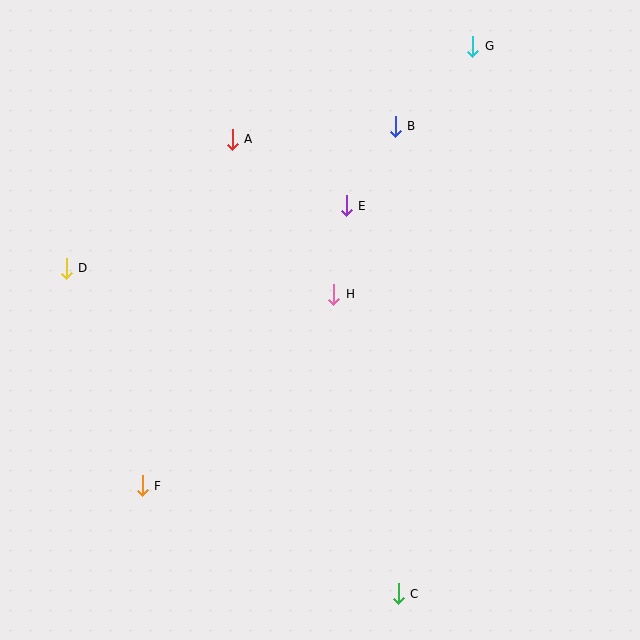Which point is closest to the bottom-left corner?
Point F is closest to the bottom-left corner.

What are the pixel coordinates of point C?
Point C is at (398, 594).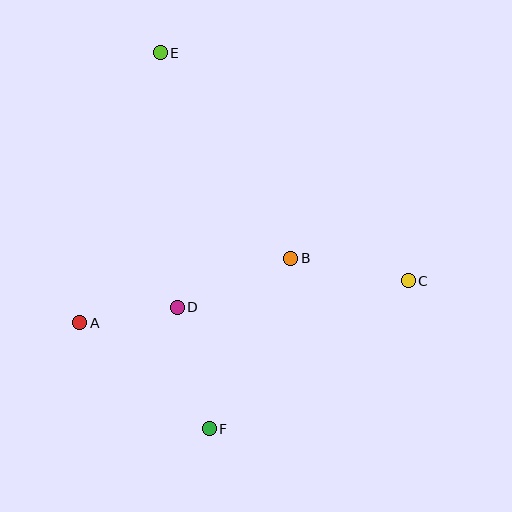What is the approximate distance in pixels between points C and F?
The distance between C and F is approximately 248 pixels.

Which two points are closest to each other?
Points A and D are closest to each other.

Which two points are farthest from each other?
Points E and F are farthest from each other.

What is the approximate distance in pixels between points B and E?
The distance between B and E is approximately 243 pixels.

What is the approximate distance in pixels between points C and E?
The distance between C and E is approximately 337 pixels.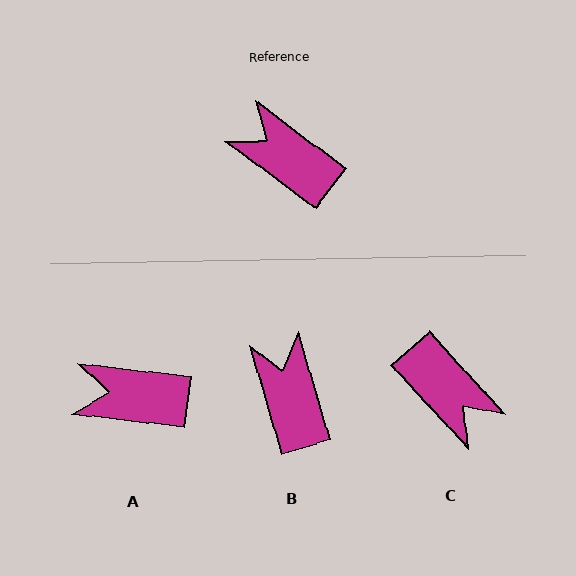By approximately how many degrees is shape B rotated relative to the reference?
Approximately 37 degrees clockwise.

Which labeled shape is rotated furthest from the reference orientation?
C, about 169 degrees away.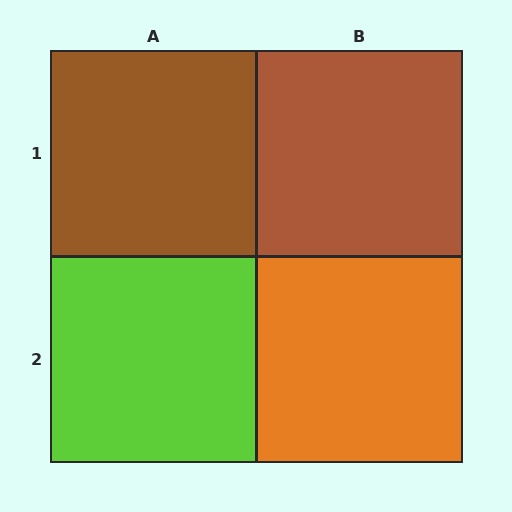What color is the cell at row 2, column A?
Lime.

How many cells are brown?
2 cells are brown.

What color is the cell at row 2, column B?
Orange.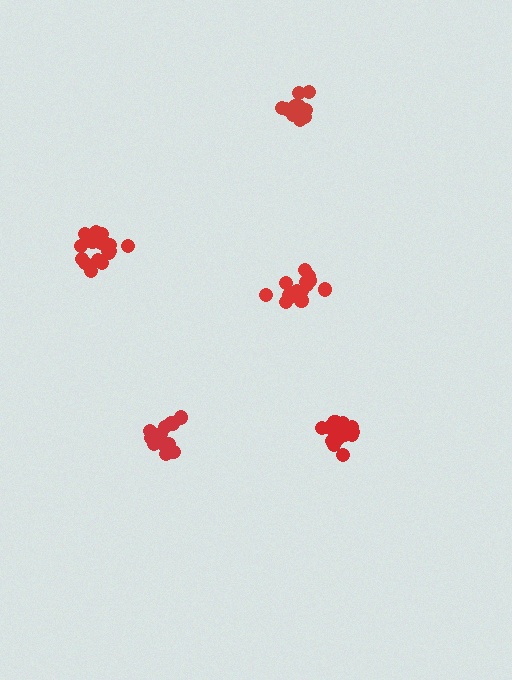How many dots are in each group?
Group 1: 17 dots, Group 2: 15 dots, Group 3: 16 dots, Group 4: 17 dots, Group 5: 19 dots (84 total).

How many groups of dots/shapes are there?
There are 5 groups.